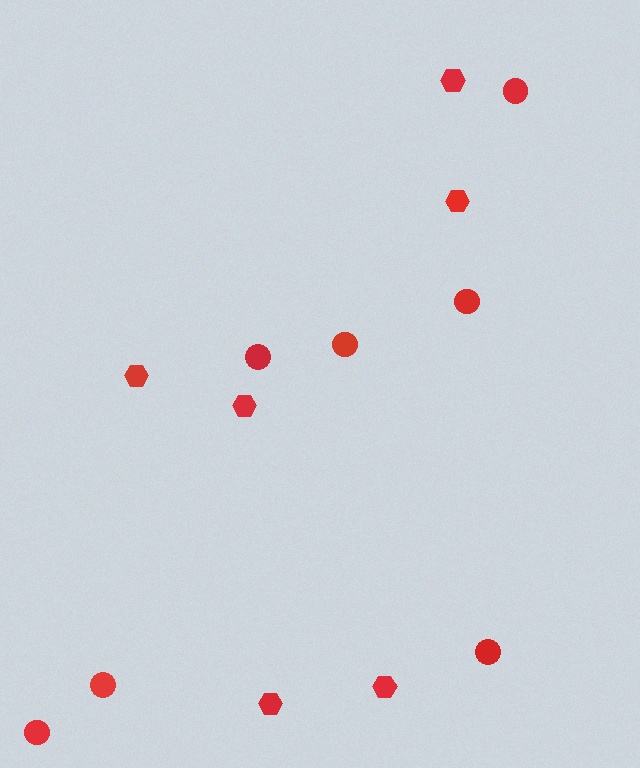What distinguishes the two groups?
There are 2 groups: one group of circles (7) and one group of hexagons (6).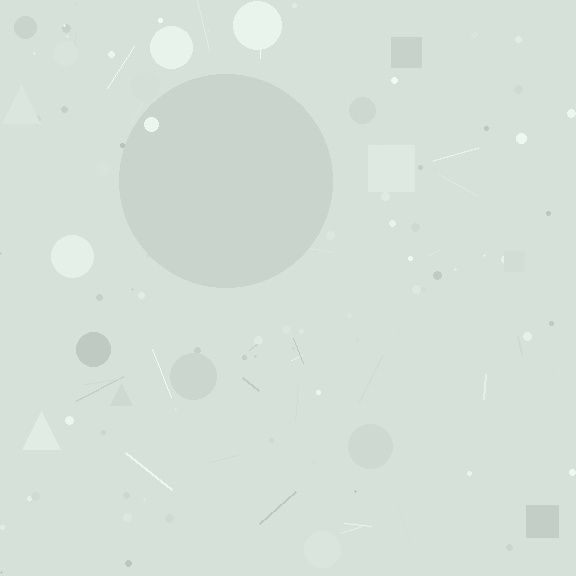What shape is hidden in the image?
A circle is hidden in the image.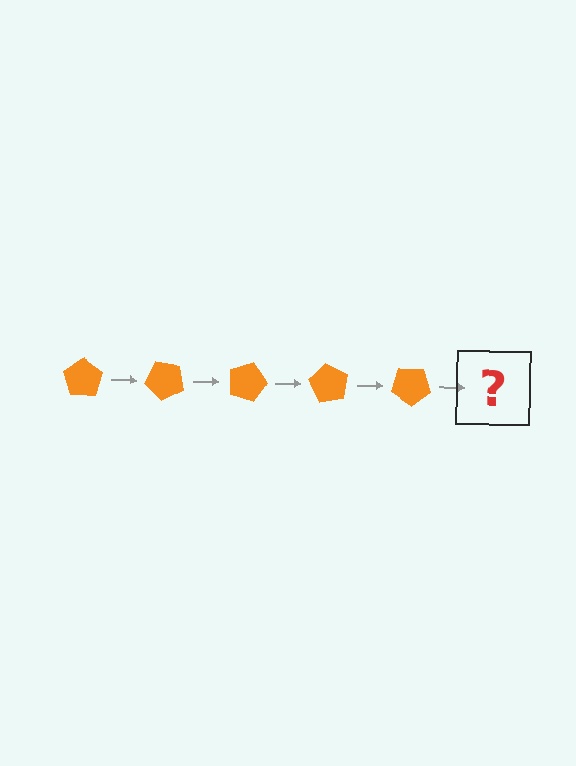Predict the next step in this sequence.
The next step is an orange pentagon rotated 225 degrees.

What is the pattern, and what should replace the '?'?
The pattern is that the pentagon rotates 45 degrees each step. The '?' should be an orange pentagon rotated 225 degrees.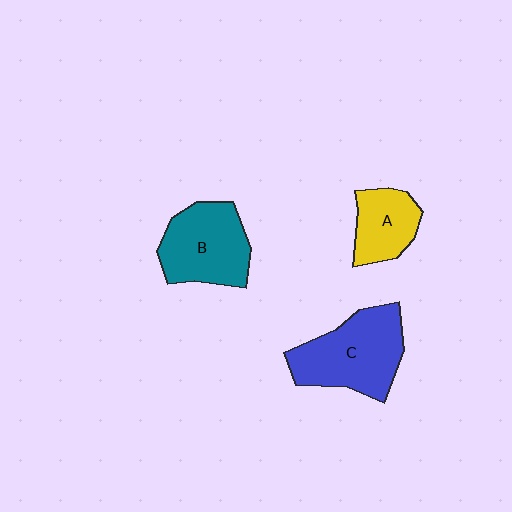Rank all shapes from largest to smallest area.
From largest to smallest: C (blue), B (teal), A (yellow).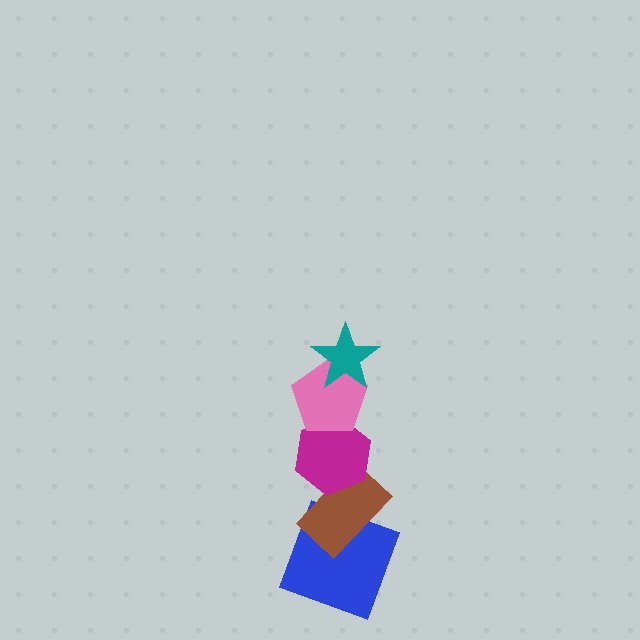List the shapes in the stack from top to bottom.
From top to bottom: the teal star, the pink pentagon, the magenta hexagon, the brown rectangle, the blue square.